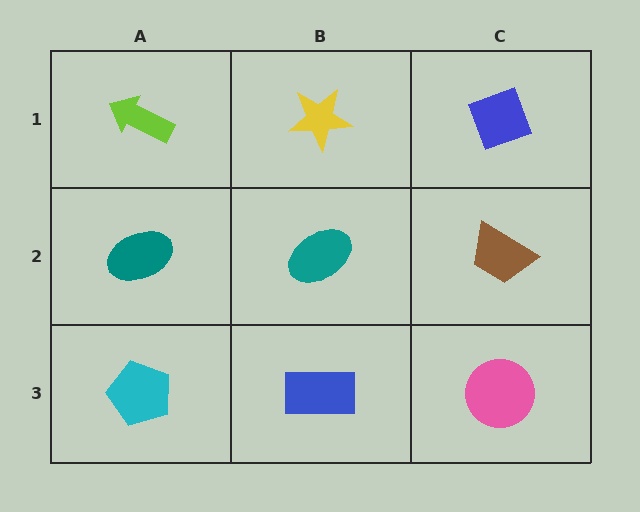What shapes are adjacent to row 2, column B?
A yellow star (row 1, column B), a blue rectangle (row 3, column B), a teal ellipse (row 2, column A), a brown trapezoid (row 2, column C).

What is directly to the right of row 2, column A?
A teal ellipse.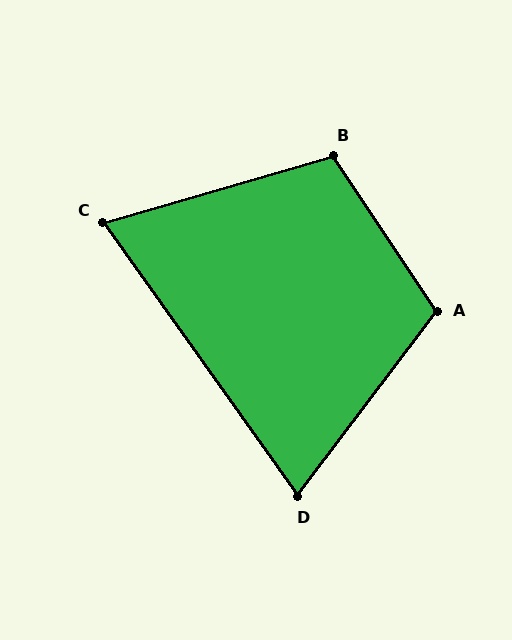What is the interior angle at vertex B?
Approximately 108 degrees (obtuse).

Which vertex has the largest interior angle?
A, at approximately 109 degrees.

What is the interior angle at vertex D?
Approximately 72 degrees (acute).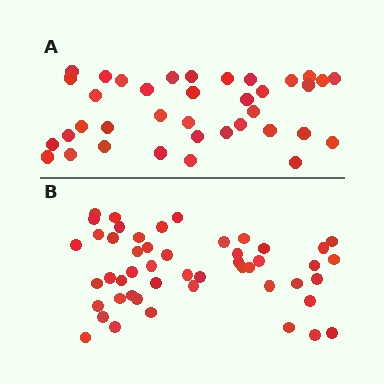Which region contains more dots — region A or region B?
Region B (the bottom region) has more dots.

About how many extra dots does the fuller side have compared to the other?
Region B has roughly 12 or so more dots than region A.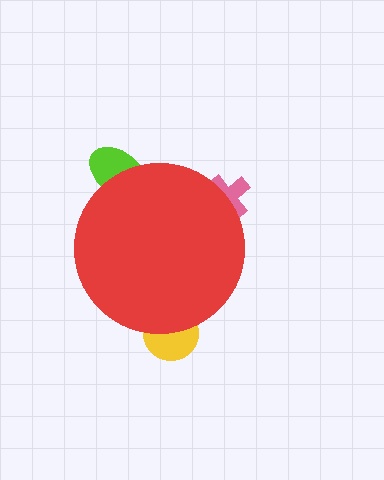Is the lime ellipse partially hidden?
Yes, the lime ellipse is partially hidden behind the red circle.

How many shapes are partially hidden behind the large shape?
3 shapes are partially hidden.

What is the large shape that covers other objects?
A red circle.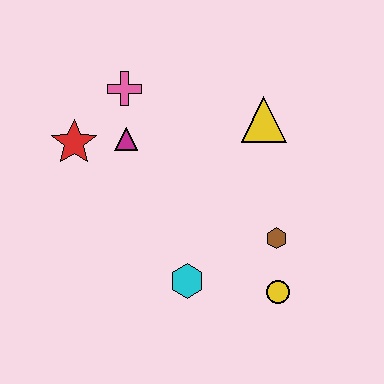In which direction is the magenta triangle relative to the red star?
The magenta triangle is to the right of the red star.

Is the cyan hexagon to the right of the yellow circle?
No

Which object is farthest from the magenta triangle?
The yellow circle is farthest from the magenta triangle.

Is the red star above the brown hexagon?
Yes